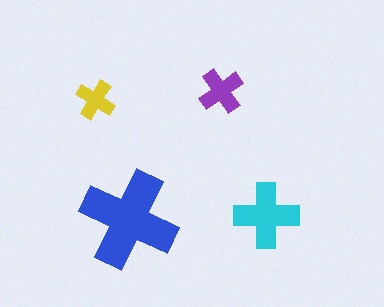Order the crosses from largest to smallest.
the blue one, the cyan one, the purple one, the yellow one.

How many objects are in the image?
There are 4 objects in the image.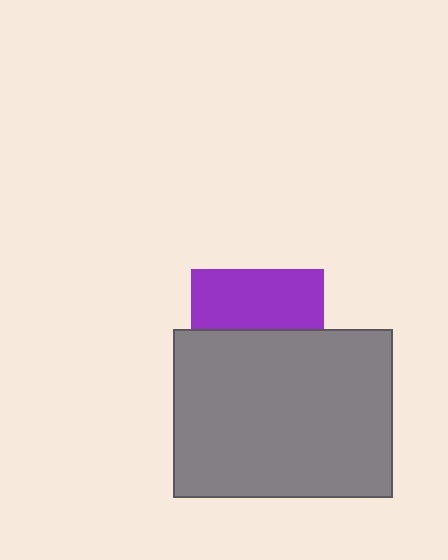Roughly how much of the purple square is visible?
About half of it is visible (roughly 45%).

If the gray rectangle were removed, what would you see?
You would see the complete purple square.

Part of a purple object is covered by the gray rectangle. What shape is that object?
It is a square.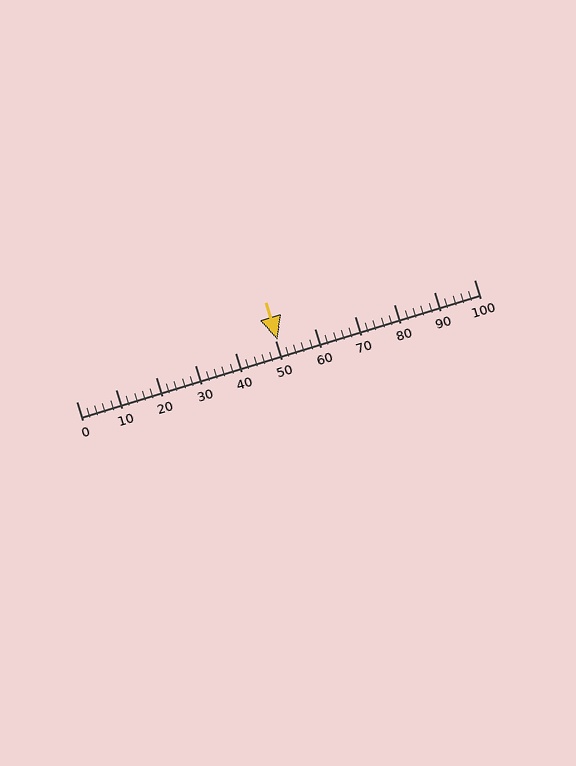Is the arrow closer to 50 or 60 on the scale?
The arrow is closer to 50.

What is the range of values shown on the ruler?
The ruler shows values from 0 to 100.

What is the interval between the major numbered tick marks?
The major tick marks are spaced 10 units apart.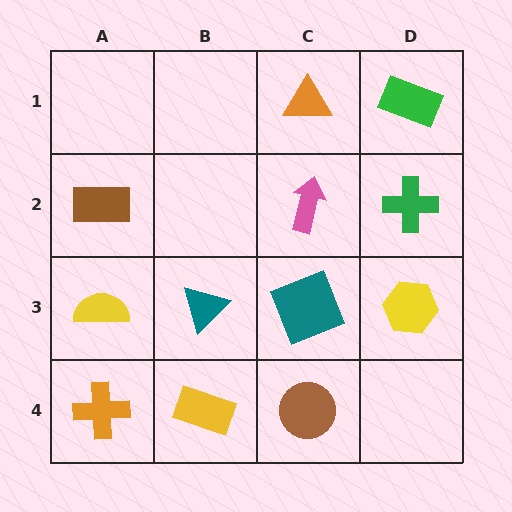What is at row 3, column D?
A yellow hexagon.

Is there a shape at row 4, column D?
No, that cell is empty.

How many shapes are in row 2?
3 shapes.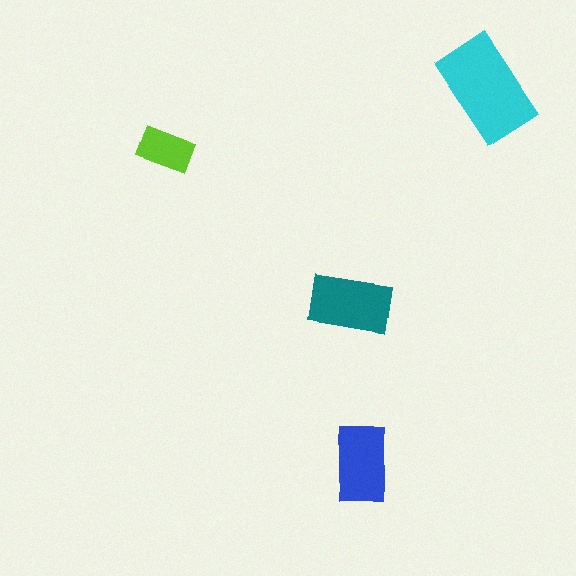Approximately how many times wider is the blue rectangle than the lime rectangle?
About 1.5 times wider.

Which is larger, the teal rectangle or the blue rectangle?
The teal one.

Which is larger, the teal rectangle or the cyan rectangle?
The cyan one.